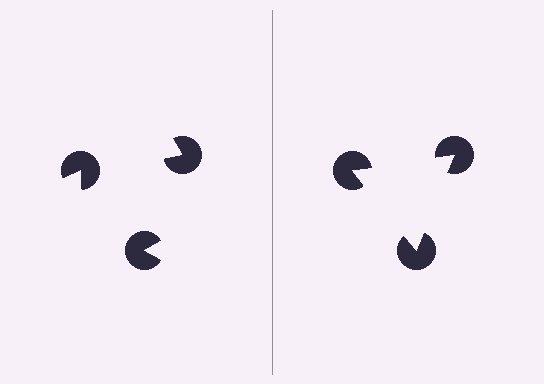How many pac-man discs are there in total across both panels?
6 — 3 on each side.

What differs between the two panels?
The pac-man discs are positioned identically on both sides; only the wedge orientations differ. On the right they align to a triangle; on the left they are misaligned.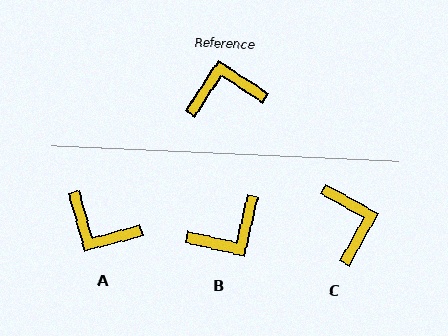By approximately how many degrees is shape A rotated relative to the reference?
Approximately 138 degrees counter-clockwise.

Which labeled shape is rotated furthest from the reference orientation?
B, about 160 degrees away.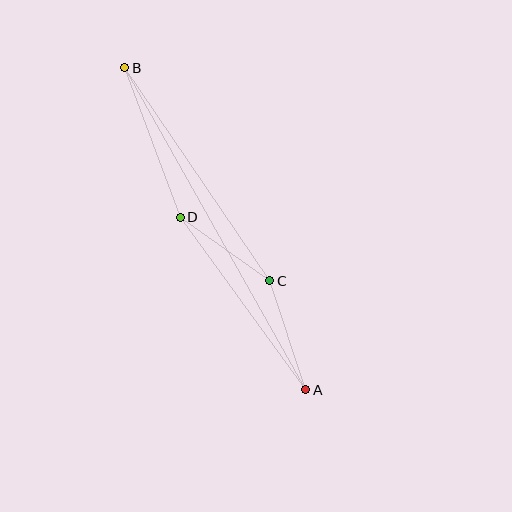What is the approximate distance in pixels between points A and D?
The distance between A and D is approximately 213 pixels.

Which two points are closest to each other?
Points C and D are closest to each other.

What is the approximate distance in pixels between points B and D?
The distance between B and D is approximately 159 pixels.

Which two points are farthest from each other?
Points A and B are farthest from each other.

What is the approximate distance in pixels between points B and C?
The distance between B and C is approximately 258 pixels.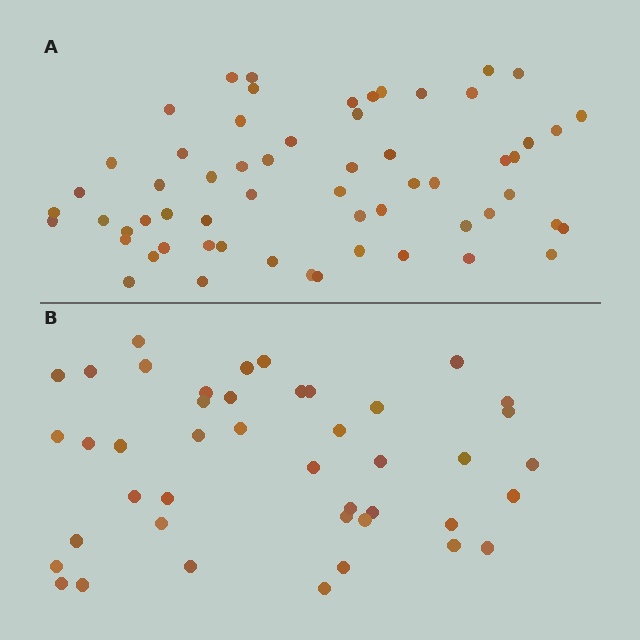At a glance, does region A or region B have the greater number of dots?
Region A (the top region) has more dots.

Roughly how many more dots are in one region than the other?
Region A has approximately 15 more dots than region B.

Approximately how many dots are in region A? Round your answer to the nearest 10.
About 60 dots.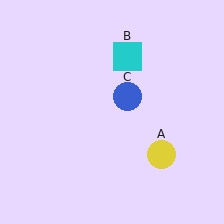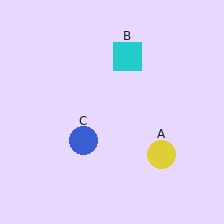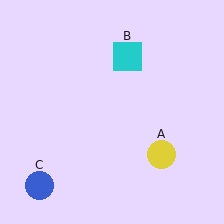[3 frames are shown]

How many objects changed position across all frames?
1 object changed position: blue circle (object C).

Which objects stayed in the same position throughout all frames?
Yellow circle (object A) and cyan square (object B) remained stationary.